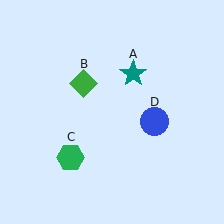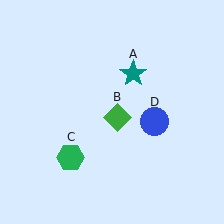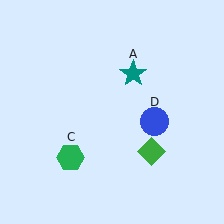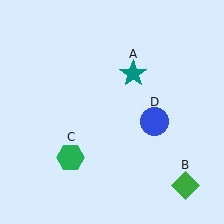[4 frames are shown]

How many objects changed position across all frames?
1 object changed position: green diamond (object B).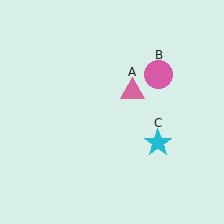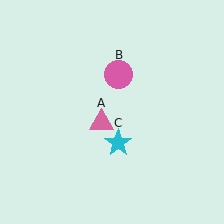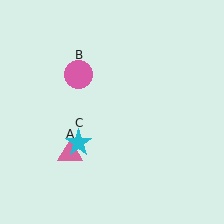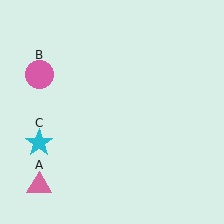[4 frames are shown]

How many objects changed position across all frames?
3 objects changed position: pink triangle (object A), pink circle (object B), cyan star (object C).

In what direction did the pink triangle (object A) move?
The pink triangle (object A) moved down and to the left.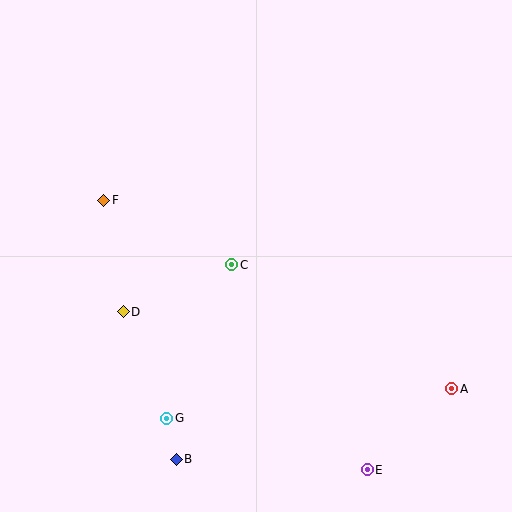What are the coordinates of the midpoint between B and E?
The midpoint between B and E is at (272, 464).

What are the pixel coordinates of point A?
Point A is at (452, 389).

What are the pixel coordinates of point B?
Point B is at (176, 459).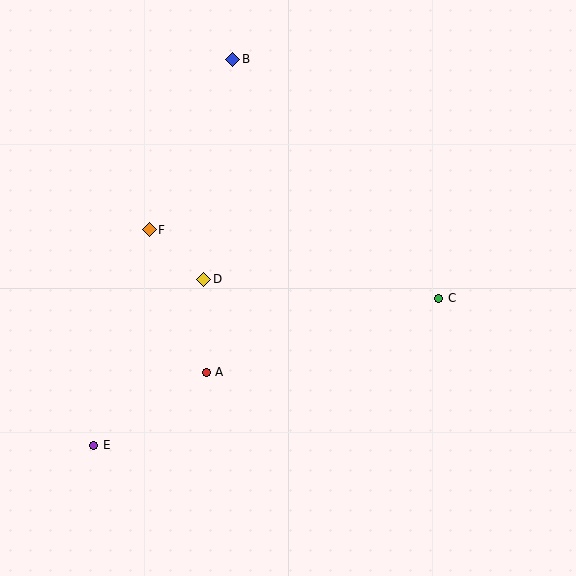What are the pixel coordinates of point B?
Point B is at (233, 59).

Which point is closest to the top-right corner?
Point C is closest to the top-right corner.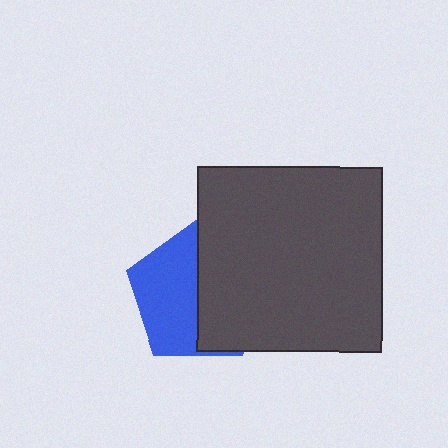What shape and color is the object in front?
The object in front is a dark gray square.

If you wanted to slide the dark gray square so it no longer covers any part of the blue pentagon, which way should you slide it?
Slide it right — that is the most direct way to separate the two shapes.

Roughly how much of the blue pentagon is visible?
About half of it is visible (roughly 50%).